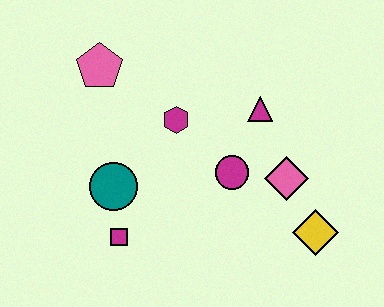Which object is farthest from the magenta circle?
The pink pentagon is farthest from the magenta circle.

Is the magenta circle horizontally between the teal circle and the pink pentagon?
No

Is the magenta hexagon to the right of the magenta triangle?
No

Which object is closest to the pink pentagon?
The magenta hexagon is closest to the pink pentagon.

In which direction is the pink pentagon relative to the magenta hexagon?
The pink pentagon is to the left of the magenta hexagon.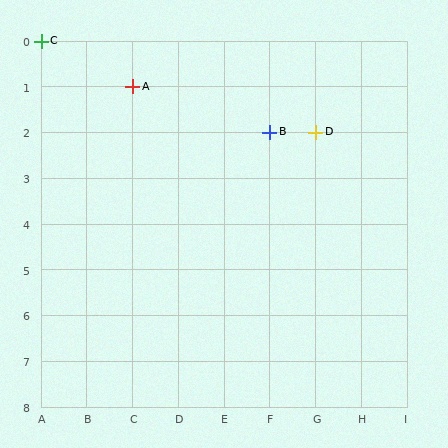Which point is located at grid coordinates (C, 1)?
Point A is at (C, 1).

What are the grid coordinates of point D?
Point D is at grid coordinates (G, 2).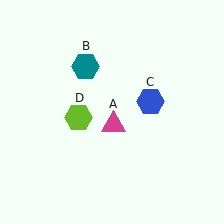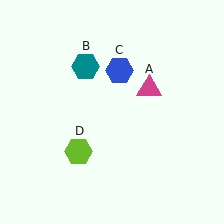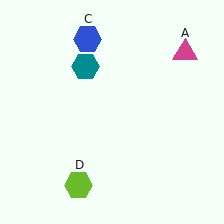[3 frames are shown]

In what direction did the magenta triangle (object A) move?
The magenta triangle (object A) moved up and to the right.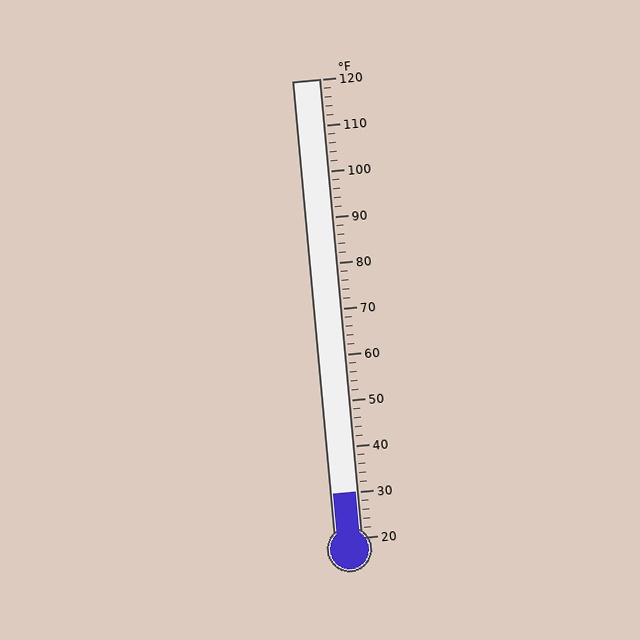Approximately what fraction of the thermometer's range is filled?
The thermometer is filled to approximately 10% of its range.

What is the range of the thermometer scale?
The thermometer scale ranges from 20°F to 120°F.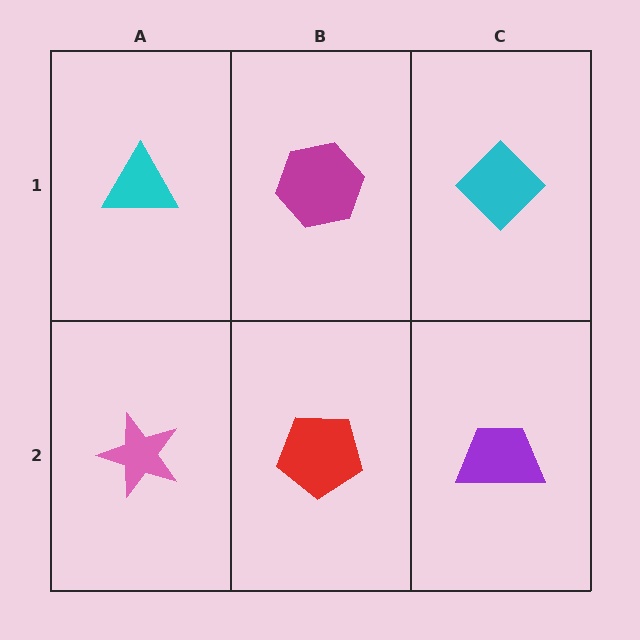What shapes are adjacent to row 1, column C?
A purple trapezoid (row 2, column C), a magenta hexagon (row 1, column B).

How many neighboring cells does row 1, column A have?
2.